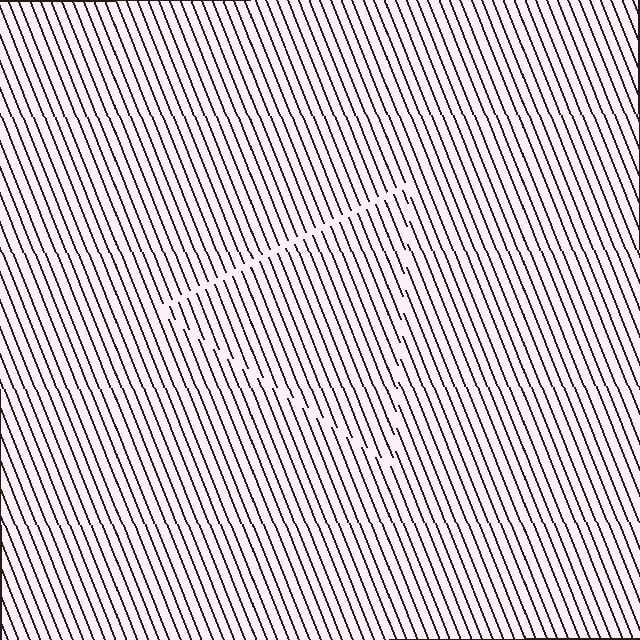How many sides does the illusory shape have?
3 sides — the line-ends trace a triangle.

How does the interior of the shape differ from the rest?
The interior of the shape contains the same grating, shifted by half a period — the contour is defined by the phase discontinuity where line-ends from the inner and outer gratings abut.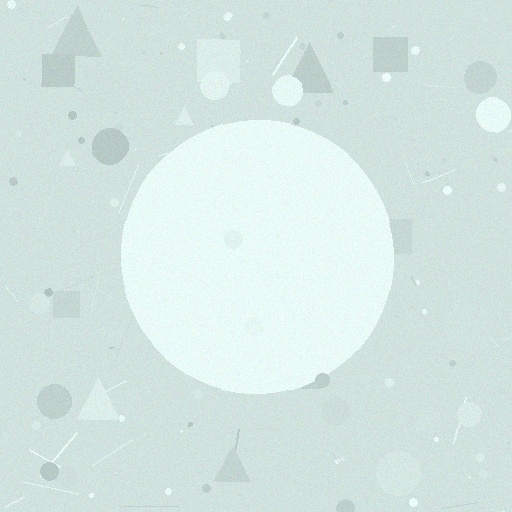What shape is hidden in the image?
A circle is hidden in the image.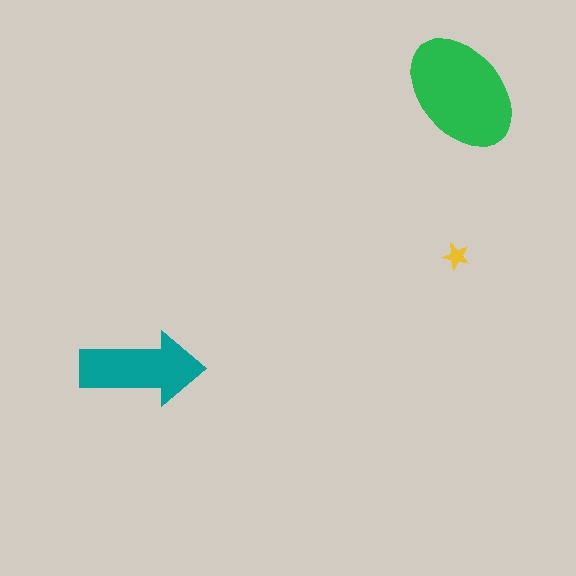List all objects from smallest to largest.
The yellow star, the teal arrow, the green ellipse.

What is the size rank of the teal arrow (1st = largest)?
2nd.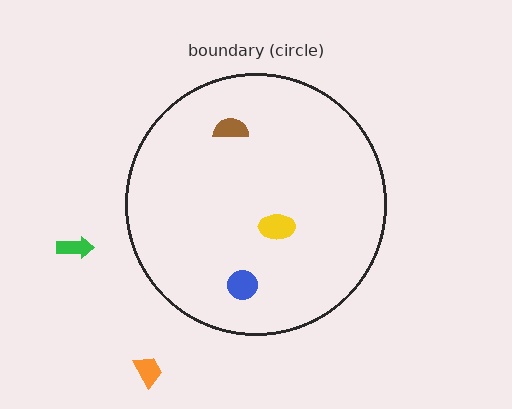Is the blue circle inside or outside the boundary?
Inside.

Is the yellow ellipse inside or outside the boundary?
Inside.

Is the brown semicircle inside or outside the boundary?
Inside.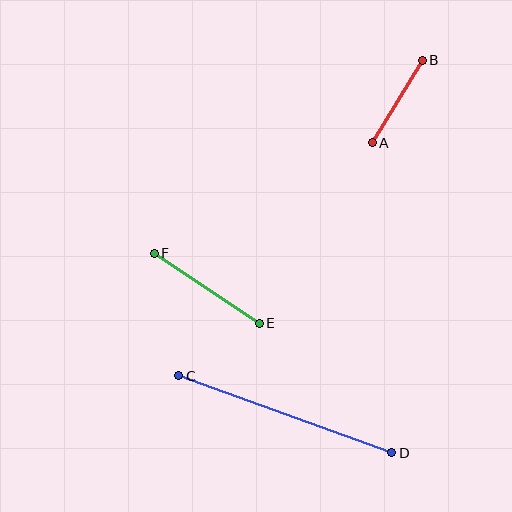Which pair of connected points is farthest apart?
Points C and D are farthest apart.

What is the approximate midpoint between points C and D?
The midpoint is at approximately (285, 414) pixels.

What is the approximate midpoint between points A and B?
The midpoint is at approximately (397, 102) pixels.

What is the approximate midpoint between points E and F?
The midpoint is at approximately (207, 288) pixels.